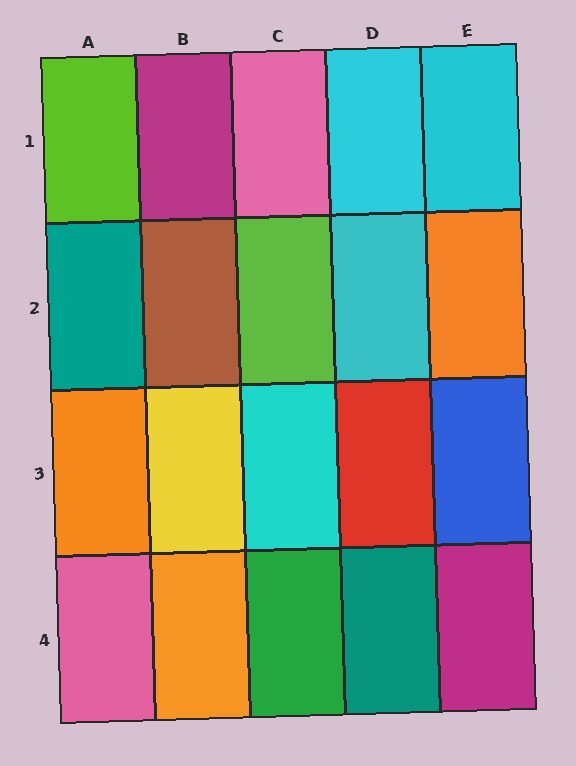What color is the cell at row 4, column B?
Orange.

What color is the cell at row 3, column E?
Blue.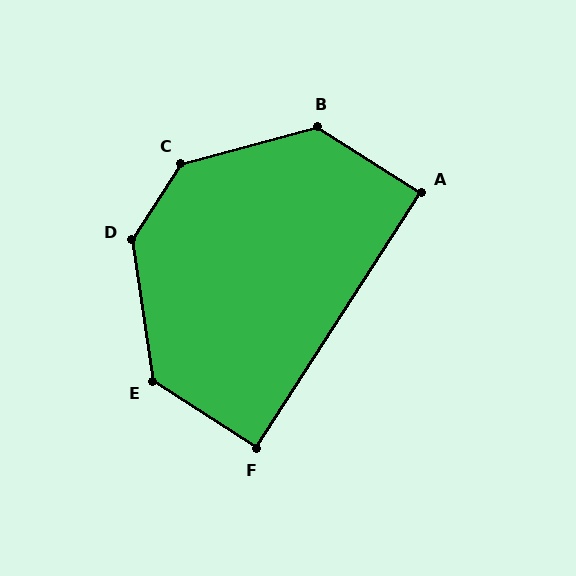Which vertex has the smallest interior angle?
A, at approximately 90 degrees.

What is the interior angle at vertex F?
Approximately 90 degrees (approximately right).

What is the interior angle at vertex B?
Approximately 132 degrees (obtuse).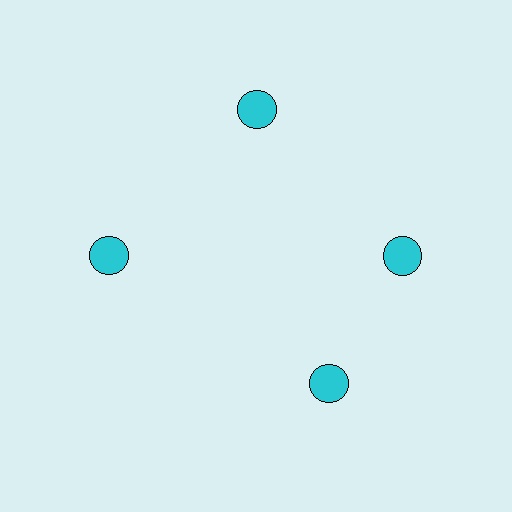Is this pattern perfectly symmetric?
No. The 4 cyan circles are arranged in a ring, but one element near the 6 o'clock position is rotated out of alignment along the ring, breaking the 4-fold rotational symmetry.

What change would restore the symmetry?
The symmetry would be restored by rotating it back into even spacing with its neighbors so that all 4 circles sit at equal angles and equal distance from the center.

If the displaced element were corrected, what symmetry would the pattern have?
It would have 4-fold rotational symmetry — the pattern would map onto itself every 90 degrees.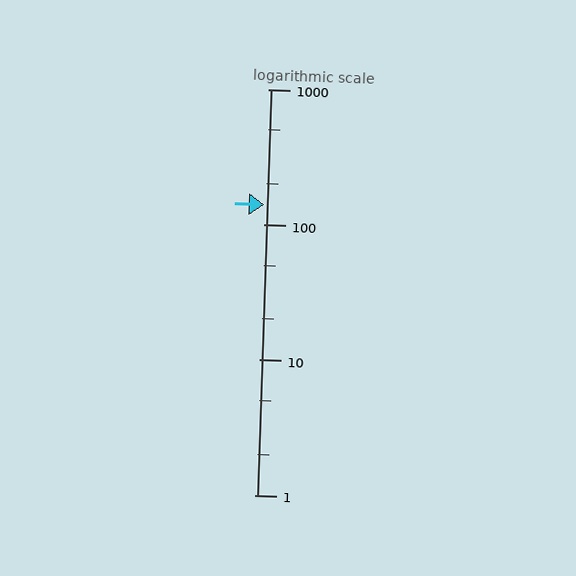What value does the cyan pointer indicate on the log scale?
The pointer indicates approximately 140.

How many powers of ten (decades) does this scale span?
The scale spans 3 decades, from 1 to 1000.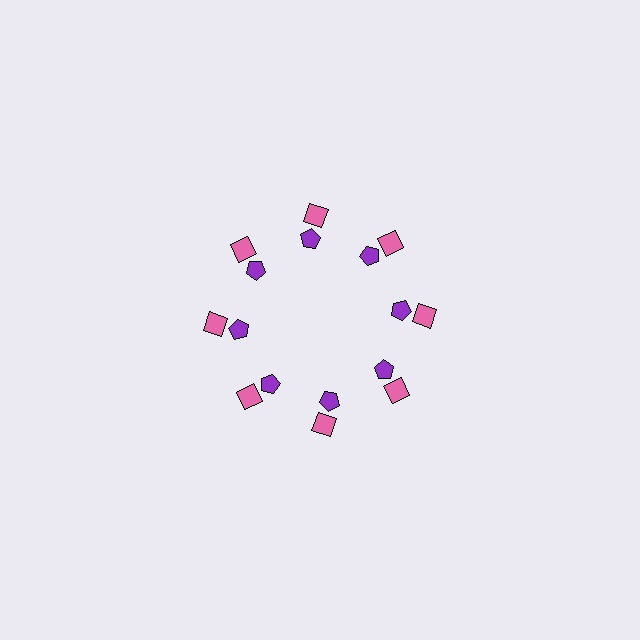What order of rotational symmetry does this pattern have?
This pattern has 8-fold rotational symmetry.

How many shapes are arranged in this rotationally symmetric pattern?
There are 16 shapes, arranged in 8 groups of 2.